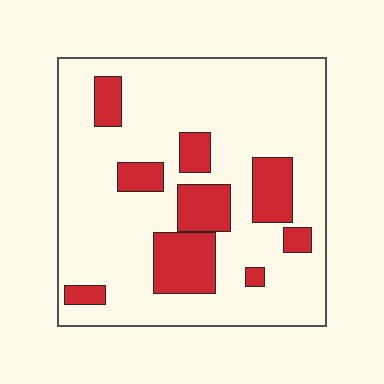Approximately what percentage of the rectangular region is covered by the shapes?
Approximately 20%.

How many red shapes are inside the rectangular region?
9.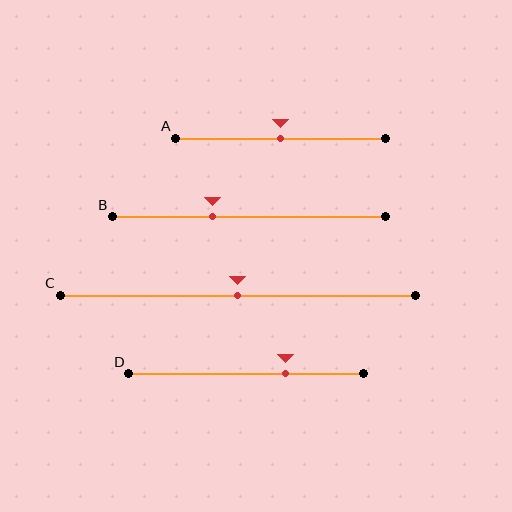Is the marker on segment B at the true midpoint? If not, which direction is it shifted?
No, the marker on segment B is shifted to the left by about 13% of the segment length.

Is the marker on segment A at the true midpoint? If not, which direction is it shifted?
Yes, the marker on segment A is at the true midpoint.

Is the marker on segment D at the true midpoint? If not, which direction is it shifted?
No, the marker on segment D is shifted to the right by about 17% of the segment length.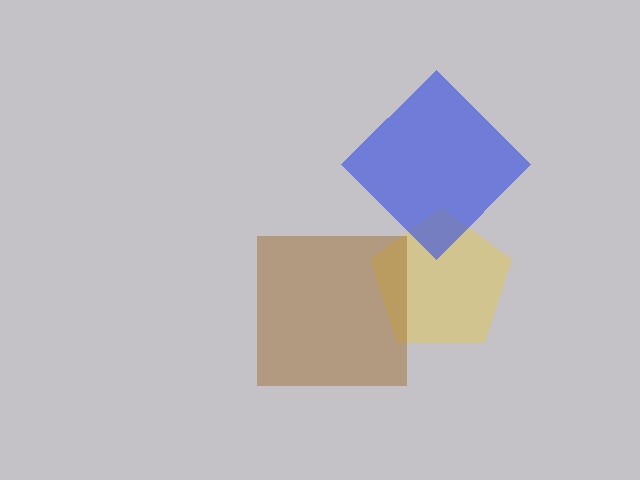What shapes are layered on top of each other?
The layered shapes are: a yellow pentagon, a brown square, a blue diamond.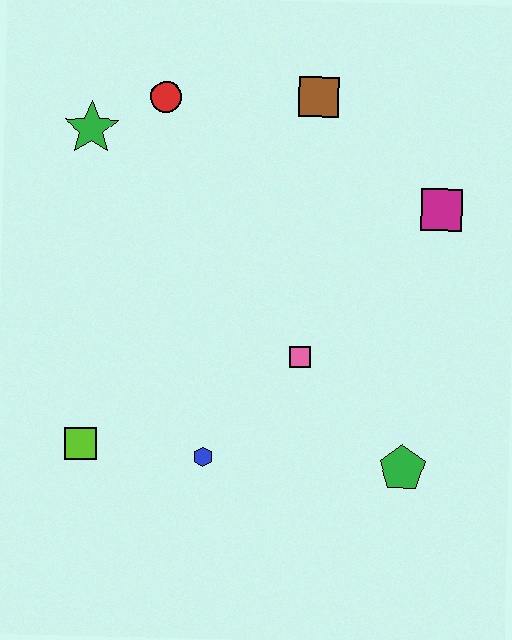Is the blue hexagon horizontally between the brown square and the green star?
Yes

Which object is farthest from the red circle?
The green pentagon is farthest from the red circle.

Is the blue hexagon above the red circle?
No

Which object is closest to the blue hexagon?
The lime square is closest to the blue hexagon.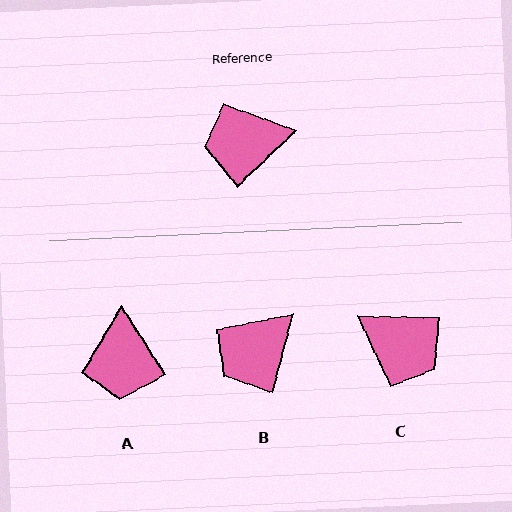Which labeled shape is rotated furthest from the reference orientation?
C, about 135 degrees away.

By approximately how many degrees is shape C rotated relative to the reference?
Approximately 135 degrees counter-clockwise.